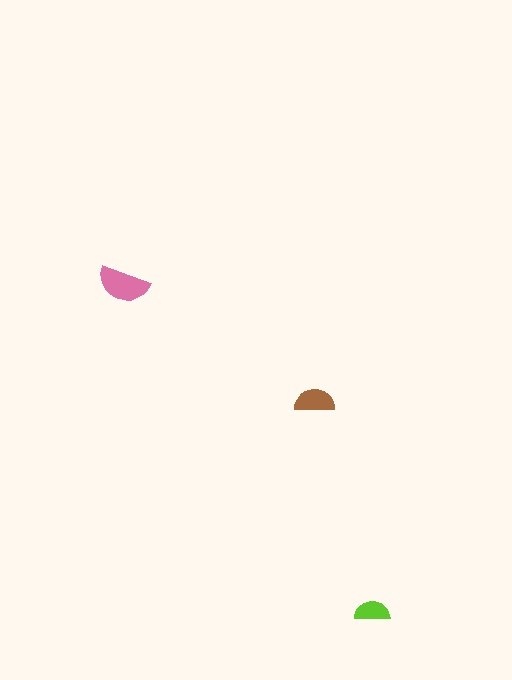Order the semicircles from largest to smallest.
the pink one, the brown one, the lime one.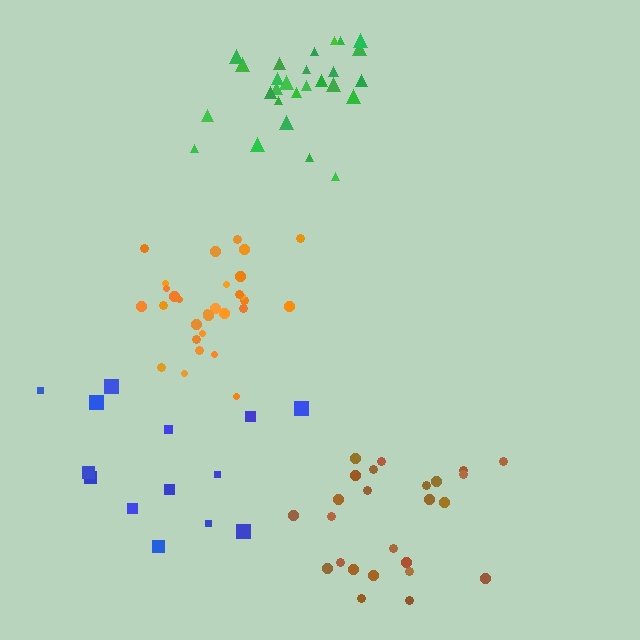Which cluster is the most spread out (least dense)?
Blue.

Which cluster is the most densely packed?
Orange.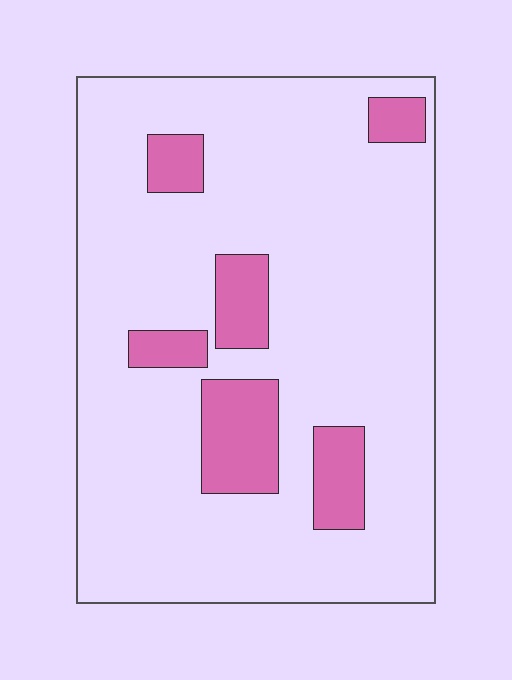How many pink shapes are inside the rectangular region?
6.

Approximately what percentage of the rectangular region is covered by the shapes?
Approximately 15%.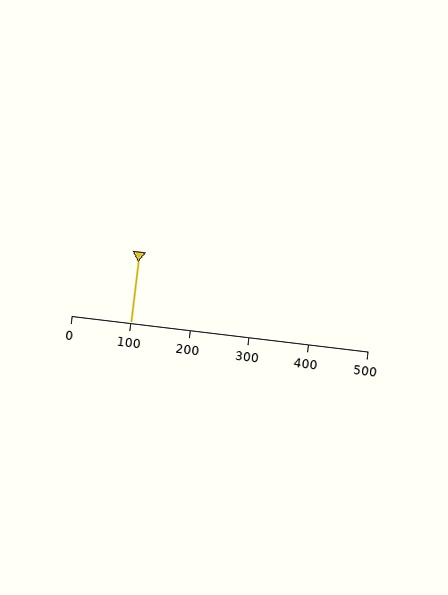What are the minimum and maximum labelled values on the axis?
The axis runs from 0 to 500.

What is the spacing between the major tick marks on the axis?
The major ticks are spaced 100 apart.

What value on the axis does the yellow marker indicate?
The marker indicates approximately 100.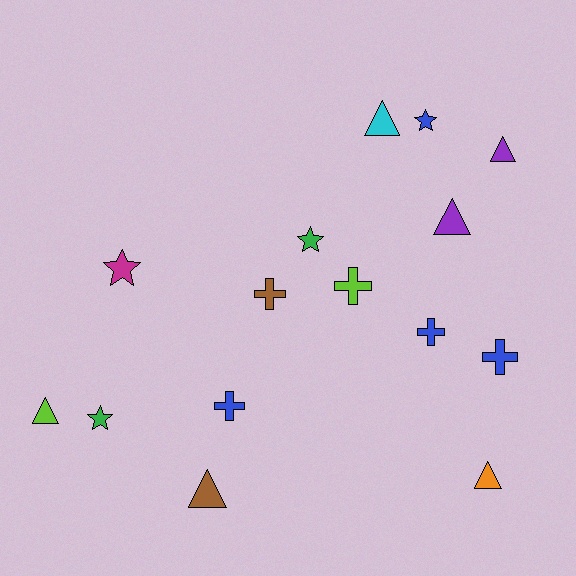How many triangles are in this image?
There are 6 triangles.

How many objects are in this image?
There are 15 objects.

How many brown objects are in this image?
There are 2 brown objects.